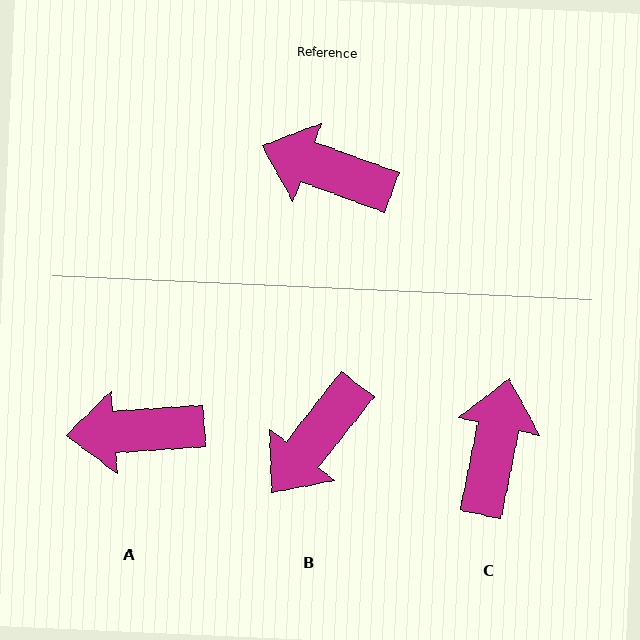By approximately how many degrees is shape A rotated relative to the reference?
Approximately 24 degrees counter-clockwise.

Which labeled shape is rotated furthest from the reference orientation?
C, about 82 degrees away.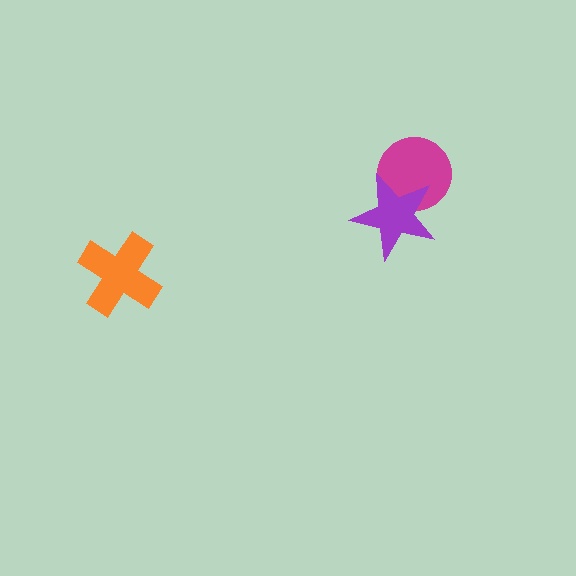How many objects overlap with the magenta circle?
1 object overlaps with the magenta circle.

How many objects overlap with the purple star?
1 object overlaps with the purple star.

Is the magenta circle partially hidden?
Yes, it is partially covered by another shape.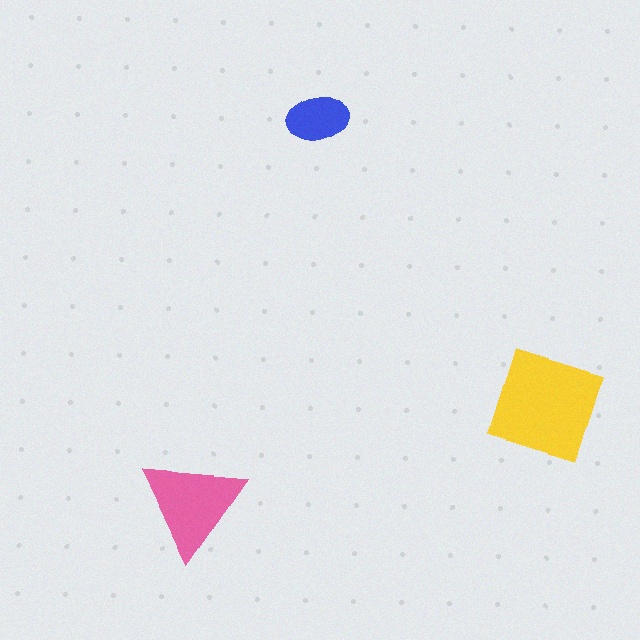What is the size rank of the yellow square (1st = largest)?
1st.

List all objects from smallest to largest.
The blue ellipse, the pink triangle, the yellow square.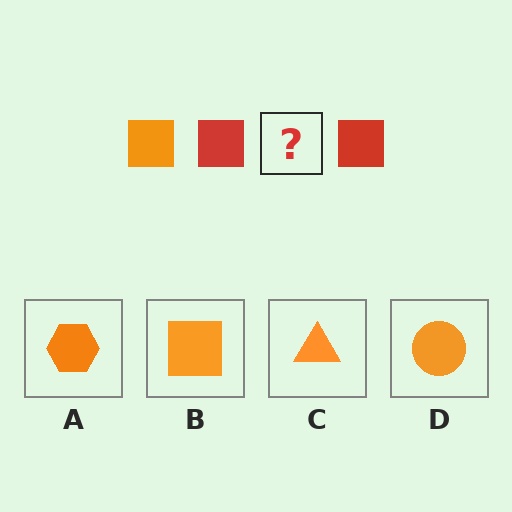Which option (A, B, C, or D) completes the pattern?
B.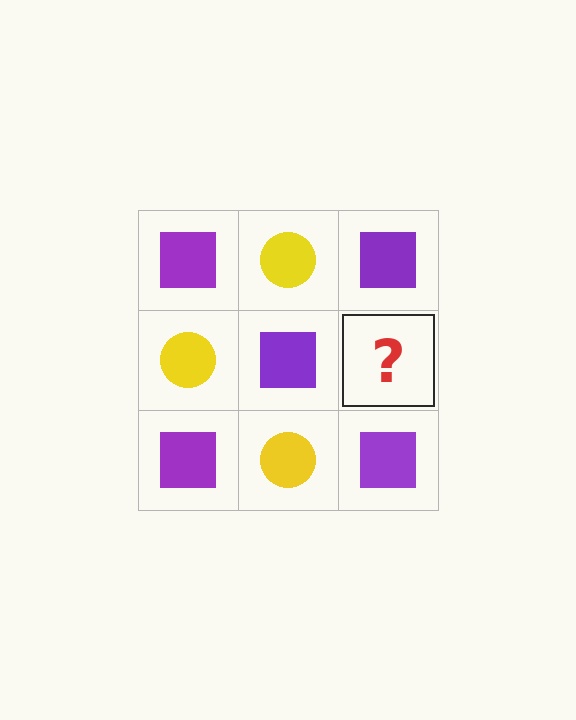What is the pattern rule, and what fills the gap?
The rule is that it alternates purple square and yellow circle in a checkerboard pattern. The gap should be filled with a yellow circle.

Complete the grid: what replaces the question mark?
The question mark should be replaced with a yellow circle.